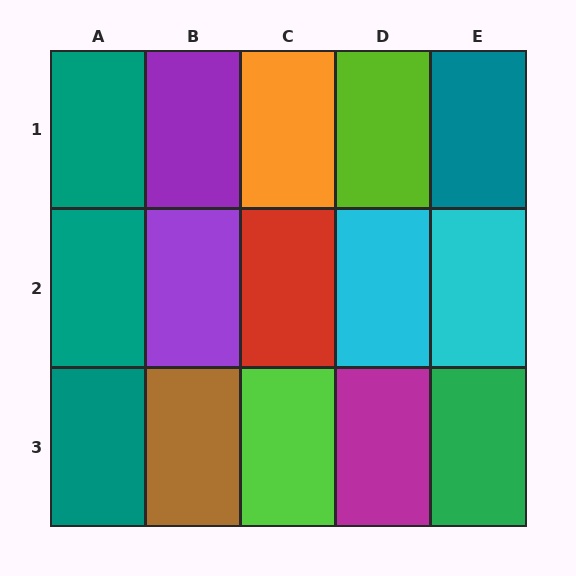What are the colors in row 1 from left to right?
Teal, purple, orange, lime, teal.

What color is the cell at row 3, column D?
Magenta.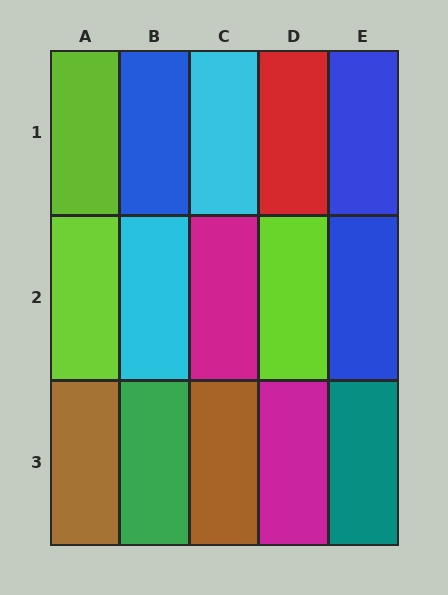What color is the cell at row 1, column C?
Cyan.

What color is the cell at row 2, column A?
Lime.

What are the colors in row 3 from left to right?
Brown, green, brown, magenta, teal.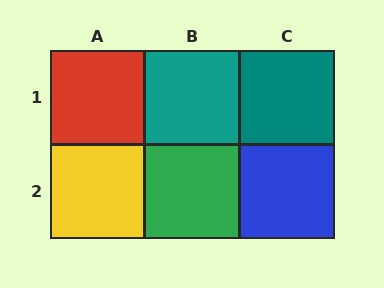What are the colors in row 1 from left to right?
Red, teal, teal.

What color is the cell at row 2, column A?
Yellow.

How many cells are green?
1 cell is green.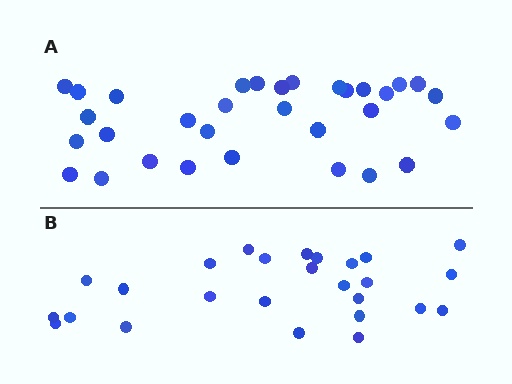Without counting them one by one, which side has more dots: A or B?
Region A (the top region) has more dots.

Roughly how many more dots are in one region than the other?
Region A has about 6 more dots than region B.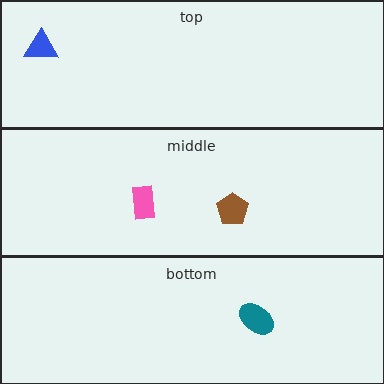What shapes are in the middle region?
The pink rectangle, the brown pentagon.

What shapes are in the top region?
The blue triangle.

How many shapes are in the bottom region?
1.